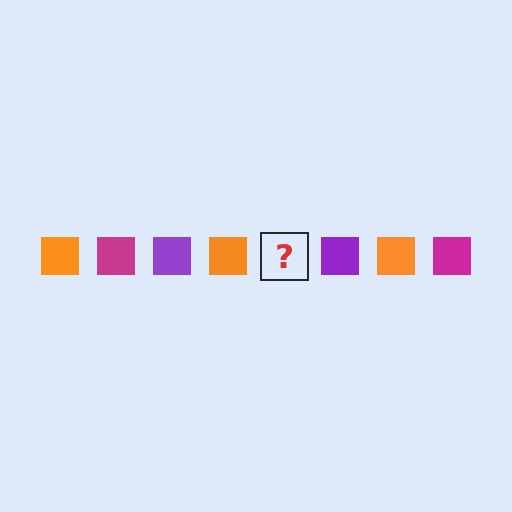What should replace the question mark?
The question mark should be replaced with a magenta square.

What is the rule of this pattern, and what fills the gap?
The rule is that the pattern cycles through orange, magenta, purple squares. The gap should be filled with a magenta square.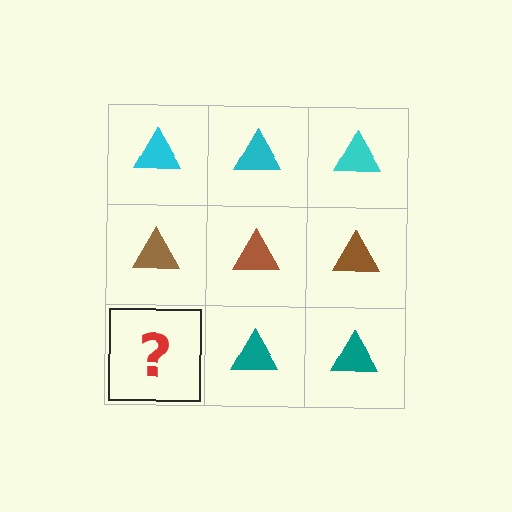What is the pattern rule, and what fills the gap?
The rule is that each row has a consistent color. The gap should be filled with a teal triangle.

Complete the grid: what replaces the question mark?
The question mark should be replaced with a teal triangle.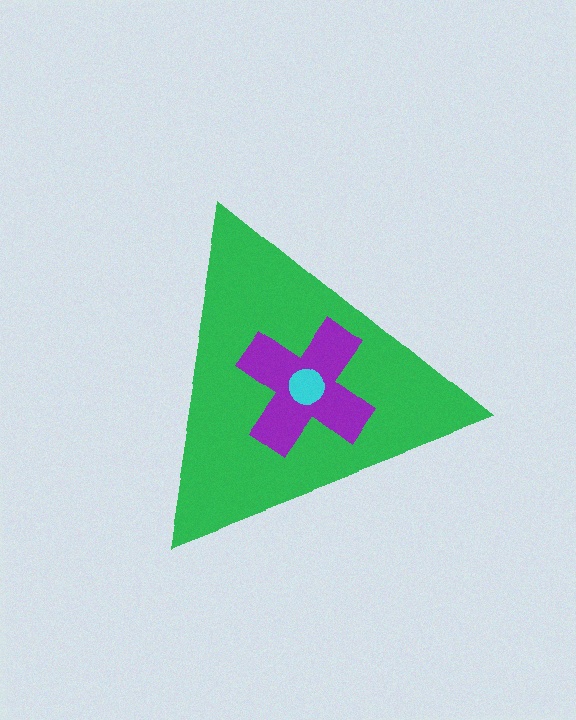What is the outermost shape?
The green triangle.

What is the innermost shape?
The cyan circle.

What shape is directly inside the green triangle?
The purple cross.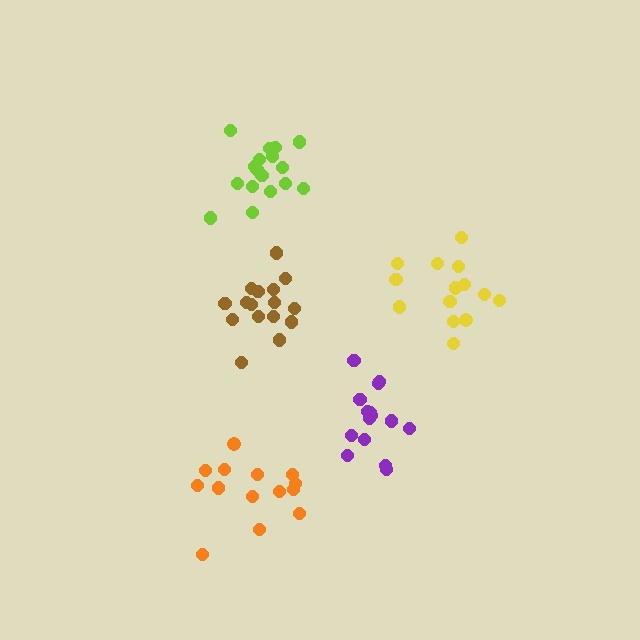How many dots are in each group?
Group 1: 14 dots, Group 2: 14 dots, Group 3: 17 dots, Group 4: 16 dots, Group 5: 16 dots (77 total).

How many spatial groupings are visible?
There are 5 spatial groupings.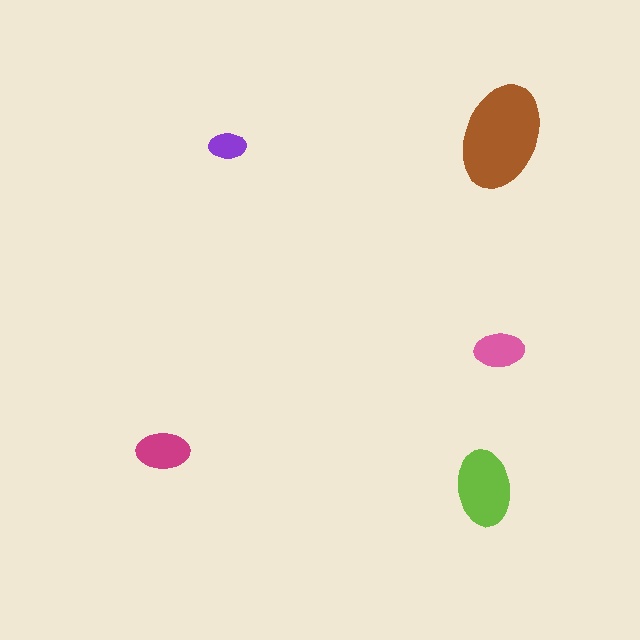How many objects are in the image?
There are 5 objects in the image.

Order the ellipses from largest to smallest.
the brown one, the lime one, the magenta one, the pink one, the purple one.